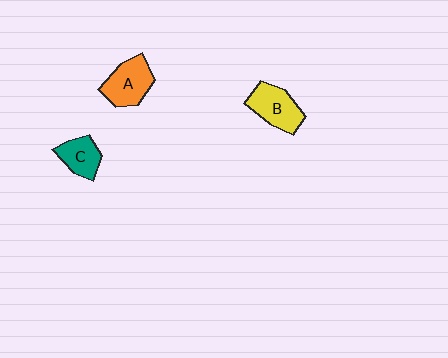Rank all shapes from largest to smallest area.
From largest to smallest: A (orange), B (yellow), C (teal).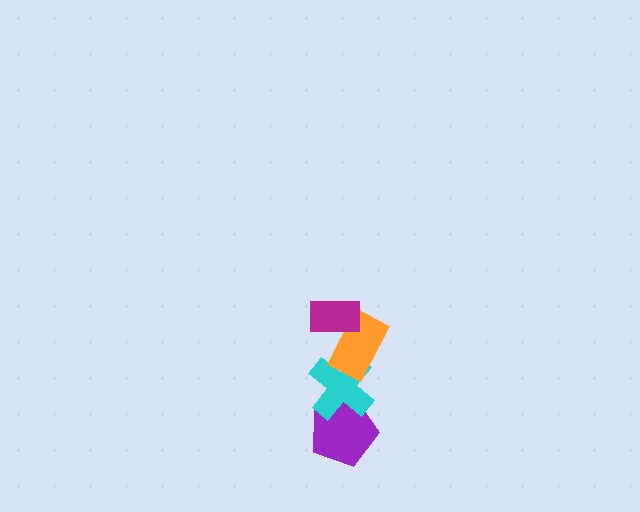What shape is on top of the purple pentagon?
The cyan cross is on top of the purple pentagon.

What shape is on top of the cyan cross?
The orange rectangle is on top of the cyan cross.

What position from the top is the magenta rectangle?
The magenta rectangle is 1st from the top.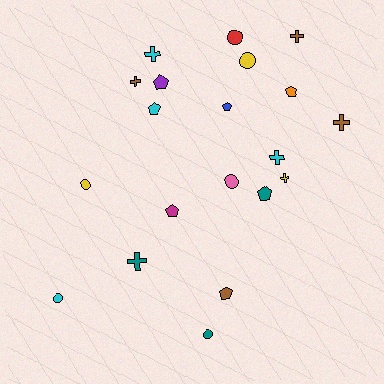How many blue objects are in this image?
There is 1 blue object.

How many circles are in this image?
There are 6 circles.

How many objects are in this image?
There are 20 objects.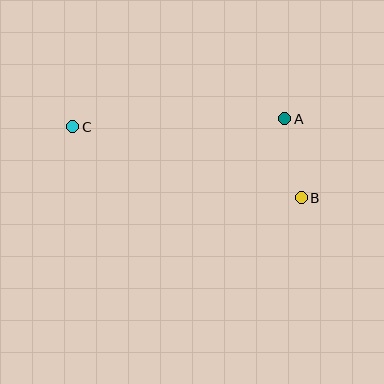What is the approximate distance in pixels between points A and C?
The distance between A and C is approximately 212 pixels.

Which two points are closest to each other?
Points A and B are closest to each other.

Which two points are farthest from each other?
Points B and C are farthest from each other.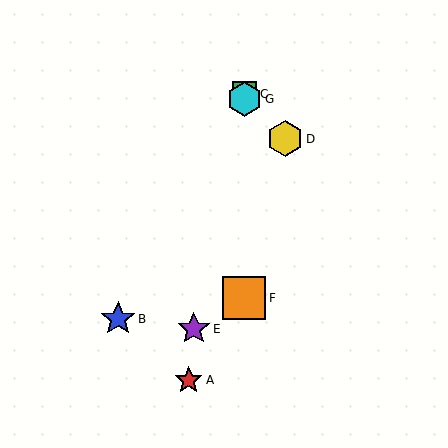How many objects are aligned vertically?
3 objects (C, F, G) are aligned vertically.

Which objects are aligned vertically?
Objects C, F, G are aligned vertically.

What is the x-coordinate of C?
Object C is at x≈244.